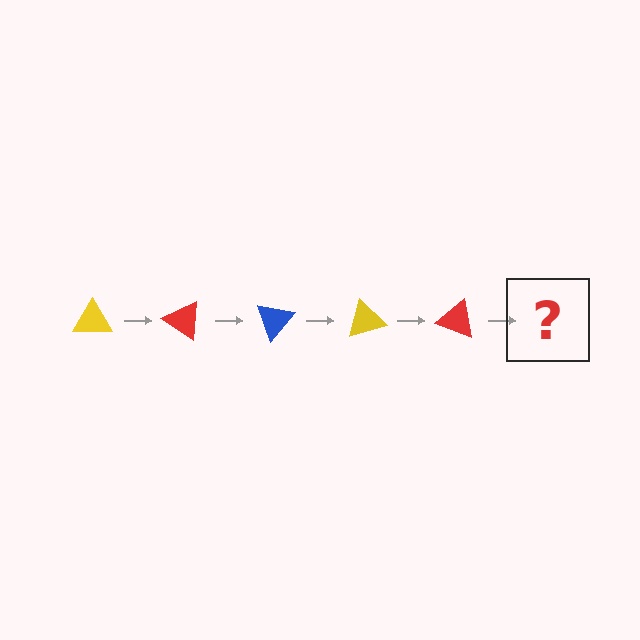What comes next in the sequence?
The next element should be a blue triangle, rotated 175 degrees from the start.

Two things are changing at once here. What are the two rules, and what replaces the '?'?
The two rules are that it rotates 35 degrees each step and the color cycles through yellow, red, and blue. The '?' should be a blue triangle, rotated 175 degrees from the start.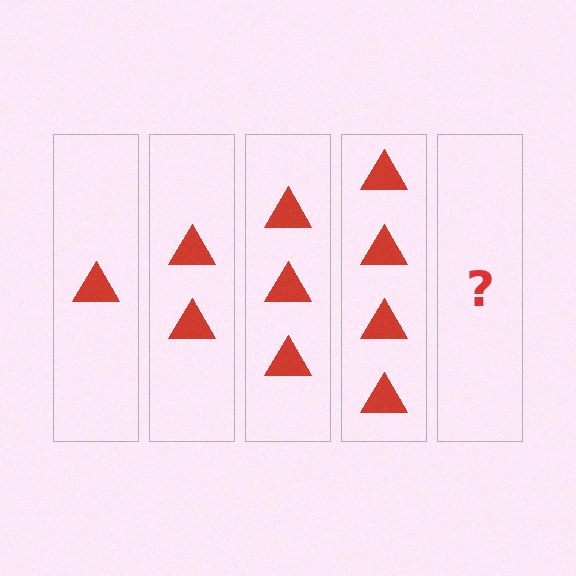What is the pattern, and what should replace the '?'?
The pattern is that each step adds one more triangle. The '?' should be 5 triangles.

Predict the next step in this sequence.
The next step is 5 triangles.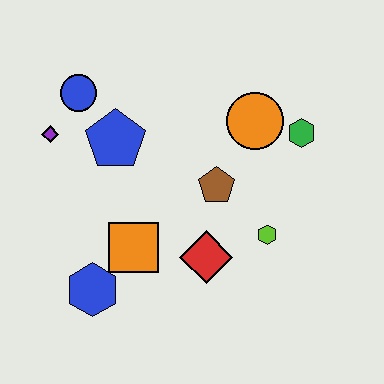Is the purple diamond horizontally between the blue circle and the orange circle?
No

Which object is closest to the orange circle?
The green hexagon is closest to the orange circle.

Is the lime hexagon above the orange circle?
No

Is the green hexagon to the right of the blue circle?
Yes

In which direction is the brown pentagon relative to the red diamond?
The brown pentagon is above the red diamond.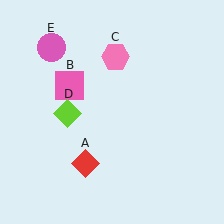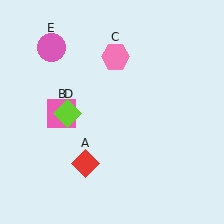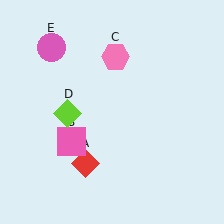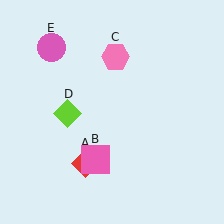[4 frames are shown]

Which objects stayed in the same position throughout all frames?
Red diamond (object A) and pink hexagon (object C) and lime diamond (object D) and pink circle (object E) remained stationary.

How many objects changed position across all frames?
1 object changed position: pink square (object B).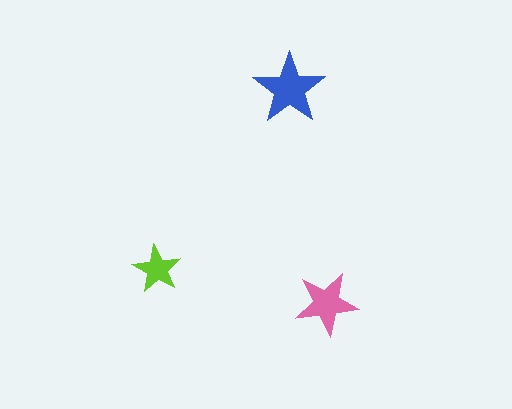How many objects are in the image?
There are 3 objects in the image.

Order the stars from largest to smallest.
the blue one, the pink one, the lime one.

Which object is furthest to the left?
The lime star is leftmost.